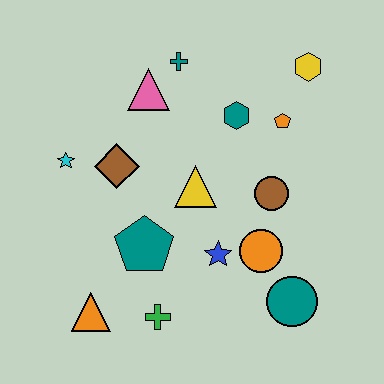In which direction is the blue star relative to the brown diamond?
The blue star is to the right of the brown diamond.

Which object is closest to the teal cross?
The pink triangle is closest to the teal cross.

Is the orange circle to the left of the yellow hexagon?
Yes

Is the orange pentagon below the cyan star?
No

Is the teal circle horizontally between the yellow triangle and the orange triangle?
No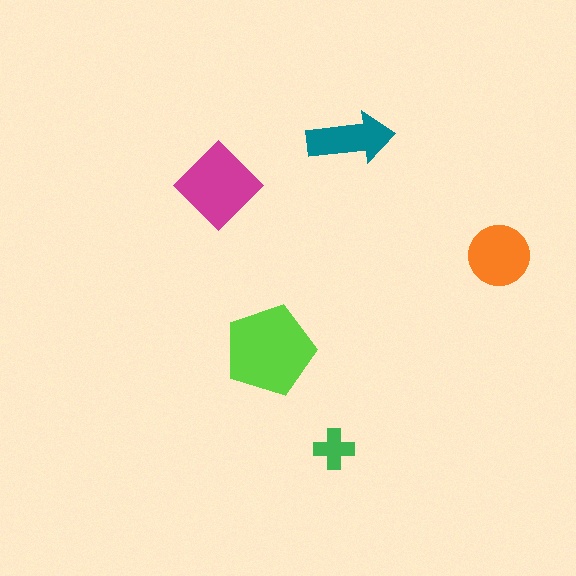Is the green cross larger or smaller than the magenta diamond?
Smaller.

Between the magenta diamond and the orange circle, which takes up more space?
The magenta diamond.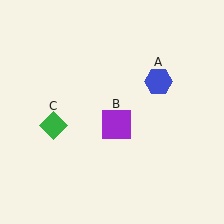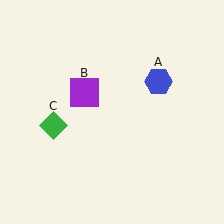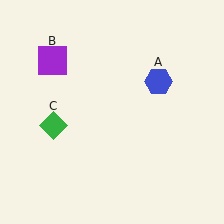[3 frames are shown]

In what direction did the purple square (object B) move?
The purple square (object B) moved up and to the left.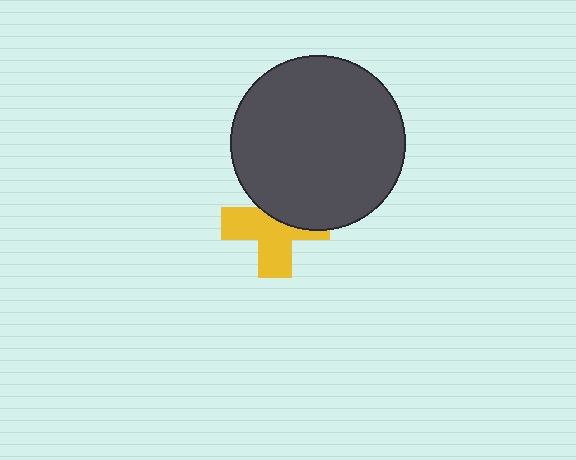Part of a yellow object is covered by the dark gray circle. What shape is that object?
It is a cross.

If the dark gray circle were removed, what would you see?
You would see the complete yellow cross.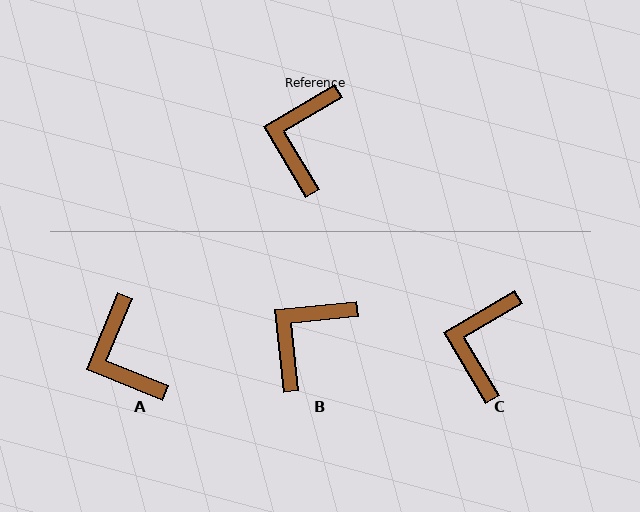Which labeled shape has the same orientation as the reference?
C.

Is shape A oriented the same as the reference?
No, it is off by about 37 degrees.